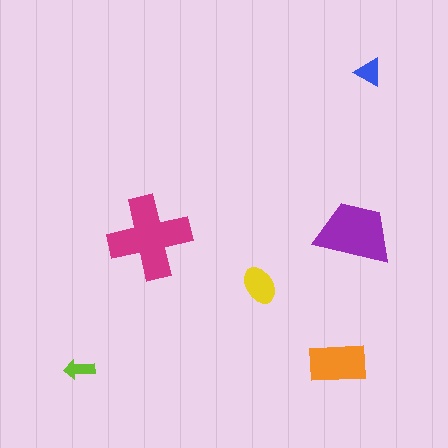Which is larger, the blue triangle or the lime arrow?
The blue triangle.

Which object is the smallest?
The lime arrow.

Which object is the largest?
The magenta cross.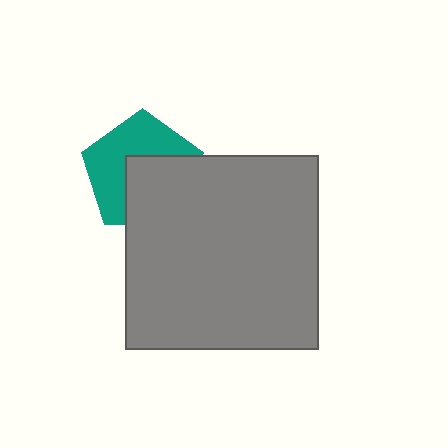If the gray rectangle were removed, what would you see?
You would see the complete teal pentagon.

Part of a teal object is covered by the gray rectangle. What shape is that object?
It is a pentagon.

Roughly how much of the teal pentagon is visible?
About half of it is visible (roughly 54%).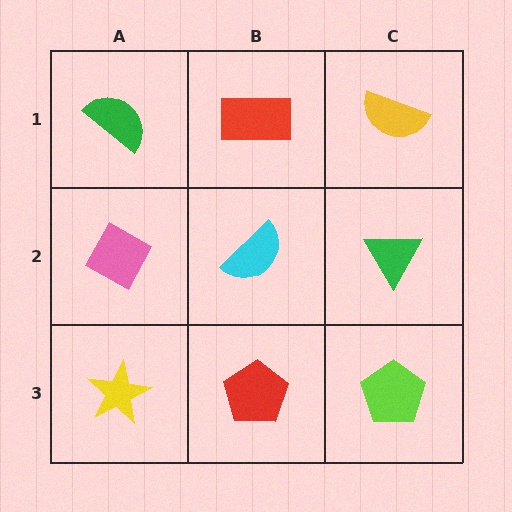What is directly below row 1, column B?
A cyan semicircle.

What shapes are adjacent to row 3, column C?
A green triangle (row 2, column C), a red pentagon (row 3, column B).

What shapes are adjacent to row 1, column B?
A cyan semicircle (row 2, column B), a green semicircle (row 1, column A), a yellow semicircle (row 1, column C).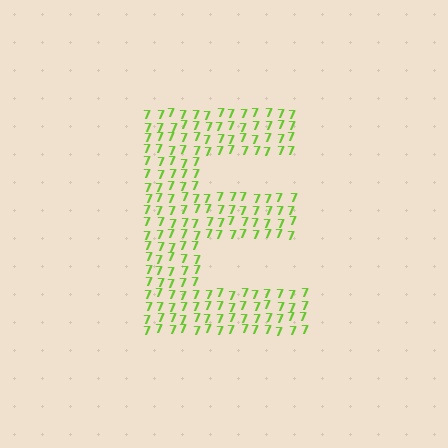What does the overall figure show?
The overall figure shows the letter E.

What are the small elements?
The small elements are digit 7's.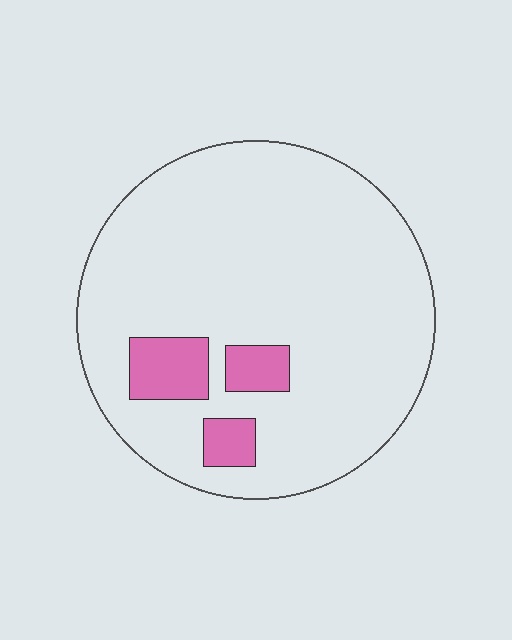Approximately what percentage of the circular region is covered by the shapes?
Approximately 10%.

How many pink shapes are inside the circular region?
3.